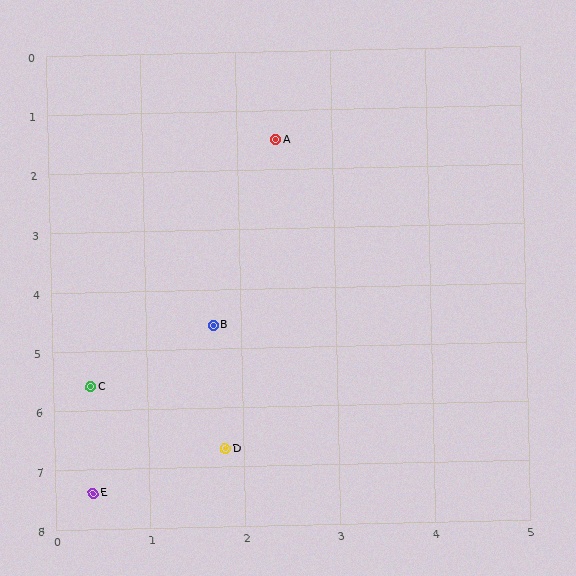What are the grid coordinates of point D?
Point D is at approximately (1.8, 6.7).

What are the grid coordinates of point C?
Point C is at approximately (0.4, 5.6).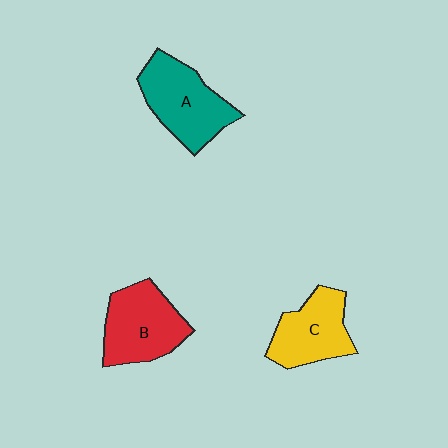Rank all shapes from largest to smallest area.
From largest to smallest: A (teal), B (red), C (yellow).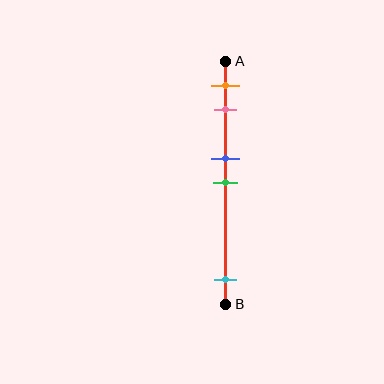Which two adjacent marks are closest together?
The blue and green marks are the closest adjacent pair.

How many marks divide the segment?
There are 5 marks dividing the segment.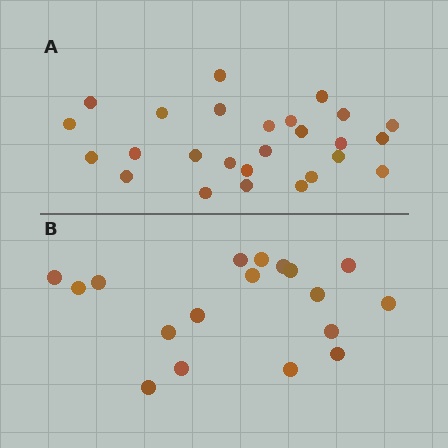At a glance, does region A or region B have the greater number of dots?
Region A (the top region) has more dots.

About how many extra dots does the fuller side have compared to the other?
Region A has roughly 8 or so more dots than region B.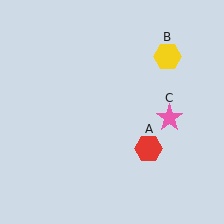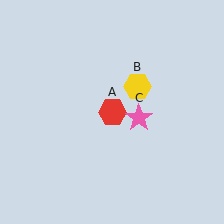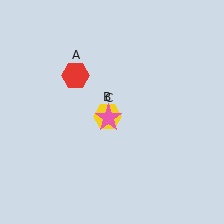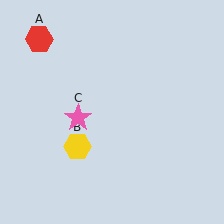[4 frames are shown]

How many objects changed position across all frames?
3 objects changed position: red hexagon (object A), yellow hexagon (object B), pink star (object C).